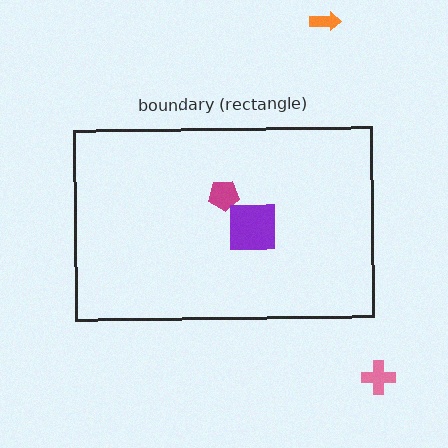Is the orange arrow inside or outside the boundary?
Outside.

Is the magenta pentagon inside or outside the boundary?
Inside.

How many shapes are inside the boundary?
2 inside, 2 outside.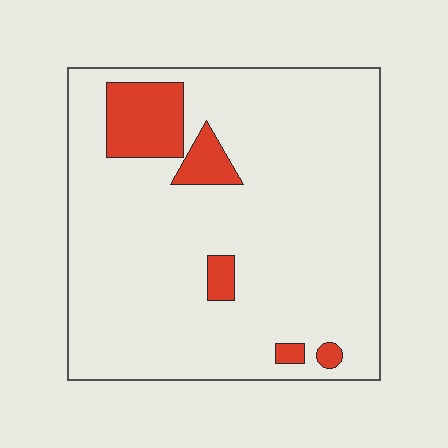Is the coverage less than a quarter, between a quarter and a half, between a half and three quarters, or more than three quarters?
Less than a quarter.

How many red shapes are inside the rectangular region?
5.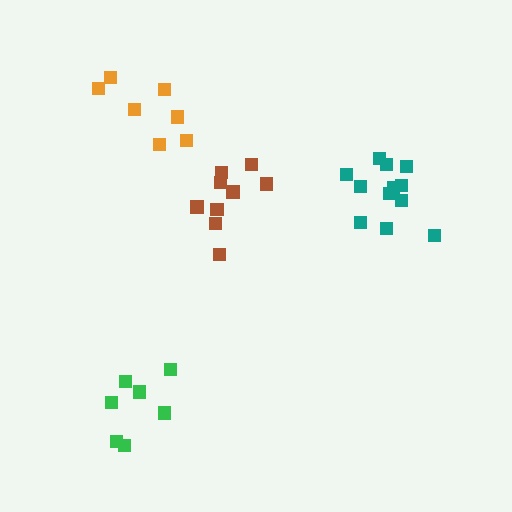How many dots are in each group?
Group 1: 9 dots, Group 2: 7 dots, Group 3: 12 dots, Group 4: 7 dots (35 total).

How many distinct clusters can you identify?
There are 4 distinct clusters.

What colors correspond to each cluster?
The clusters are colored: brown, green, teal, orange.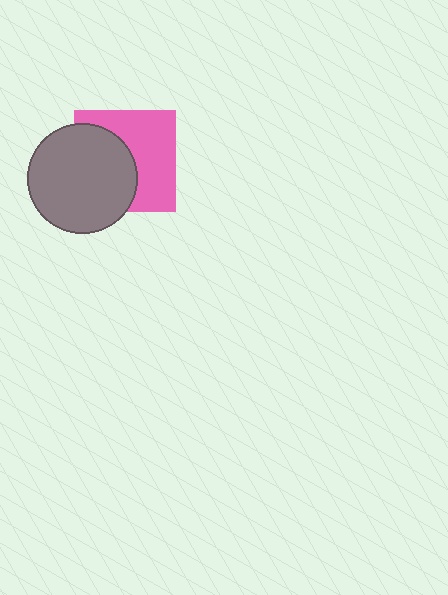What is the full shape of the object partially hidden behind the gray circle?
The partially hidden object is a pink square.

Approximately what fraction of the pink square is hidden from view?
Roughly 47% of the pink square is hidden behind the gray circle.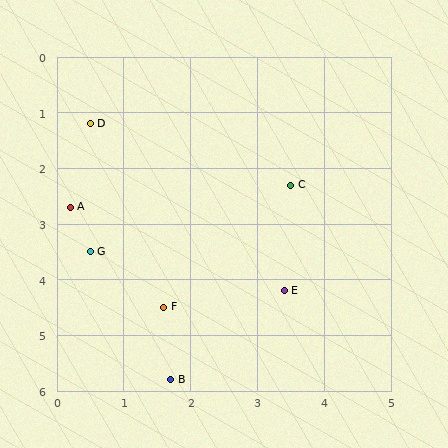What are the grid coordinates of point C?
Point C is at approximately (3.5, 2.3).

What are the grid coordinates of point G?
Point G is at approximately (0.5, 3.5).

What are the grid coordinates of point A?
Point A is at approximately (0.2, 2.7).